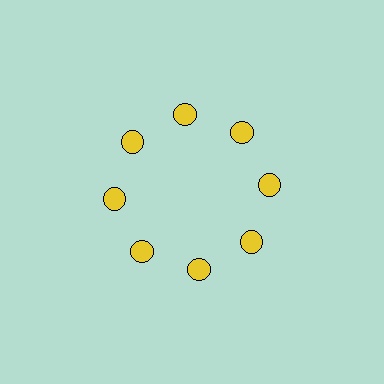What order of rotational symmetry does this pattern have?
This pattern has 8-fold rotational symmetry.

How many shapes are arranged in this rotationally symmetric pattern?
There are 8 shapes, arranged in 8 groups of 1.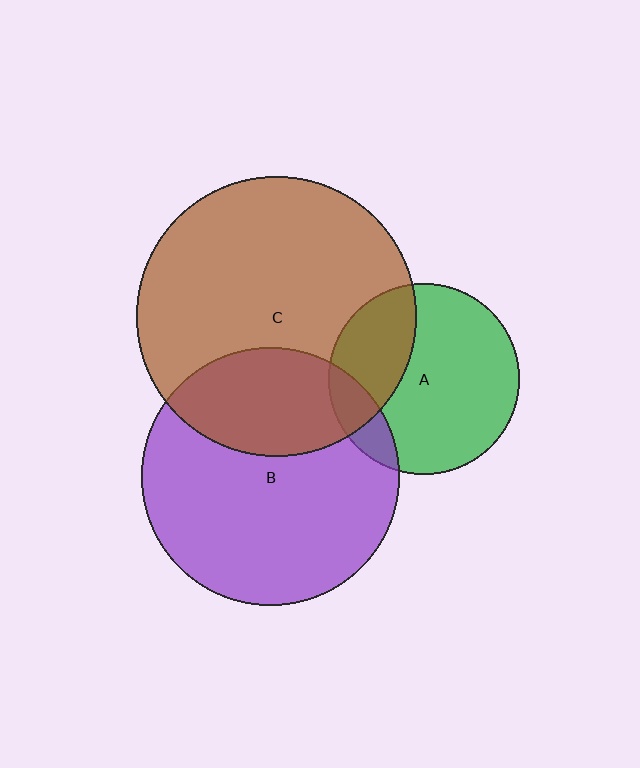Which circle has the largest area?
Circle C (brown).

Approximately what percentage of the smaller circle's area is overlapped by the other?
Approximately 30%.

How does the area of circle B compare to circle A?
Approximately 1.8 times.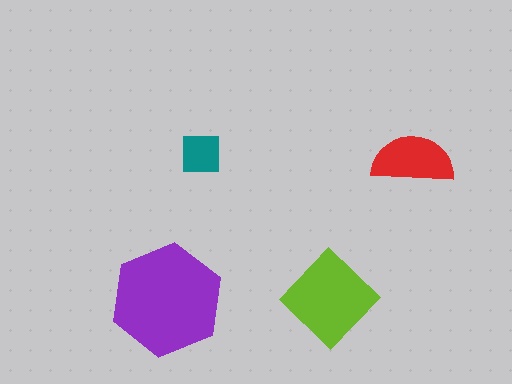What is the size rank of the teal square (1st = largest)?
4th.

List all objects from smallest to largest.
The teal square, the red semicircle, the lime diamond, the purple hexagon.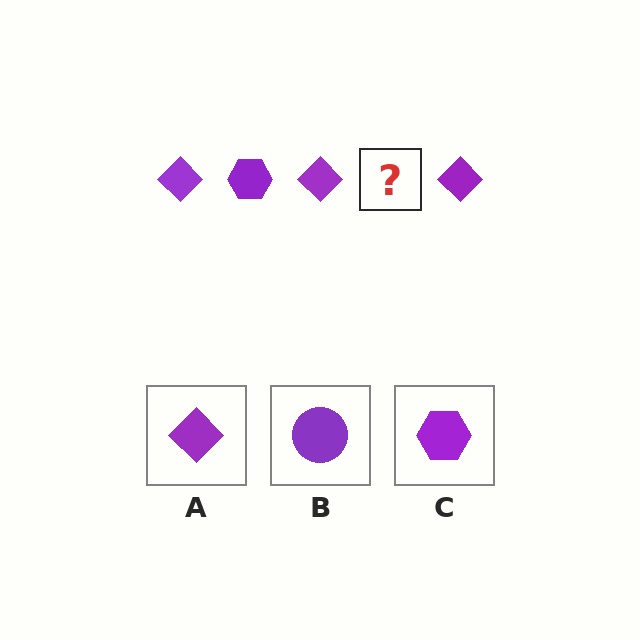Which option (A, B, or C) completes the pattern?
C.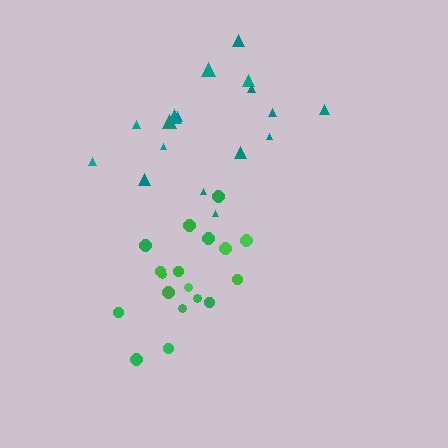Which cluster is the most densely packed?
Green.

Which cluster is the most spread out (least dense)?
Teal.